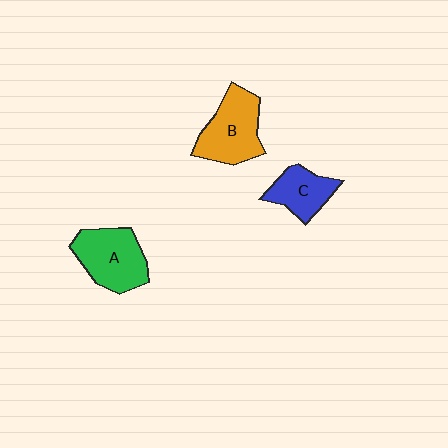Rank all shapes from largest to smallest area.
From largest to smallest: B (orange), A (green), C (blue).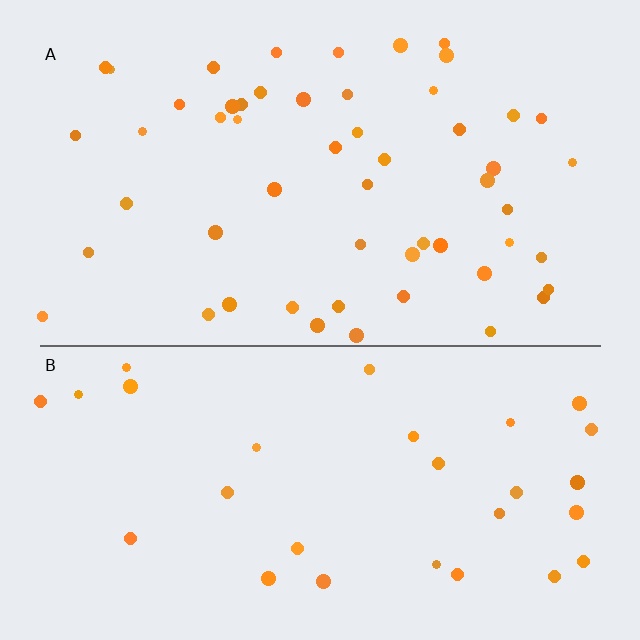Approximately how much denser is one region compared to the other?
Approximately 1.8× — region A over region B.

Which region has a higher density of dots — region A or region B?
A (the top).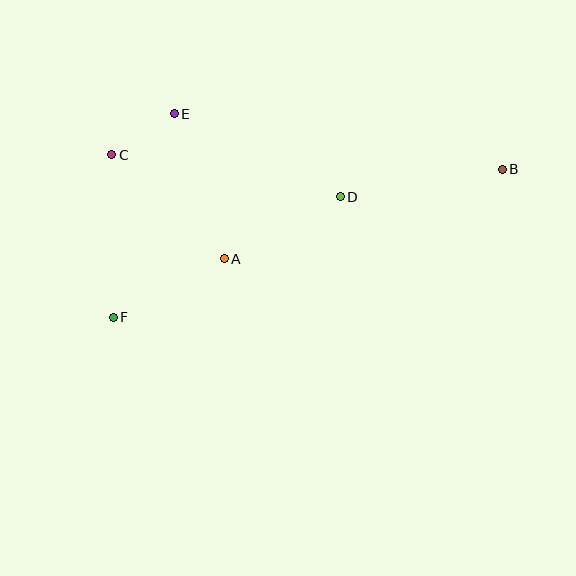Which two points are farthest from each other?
Points B and F are farthest from each other.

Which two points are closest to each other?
Points C and E are closest to each other.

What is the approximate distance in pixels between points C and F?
The distance between C and F is approximately 162 pixels.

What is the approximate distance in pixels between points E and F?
The distance between E and F is approximately 213 pixels.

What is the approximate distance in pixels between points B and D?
The distance between B and D is approximately 164 pixels.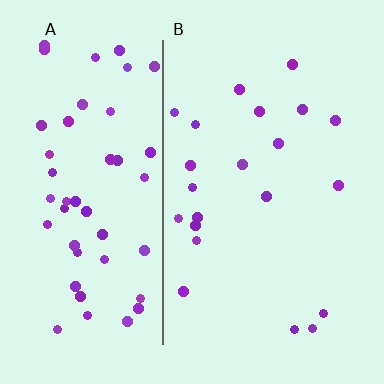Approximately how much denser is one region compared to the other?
Approximately 2.4× — region A over region B.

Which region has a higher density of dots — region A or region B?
A (the left).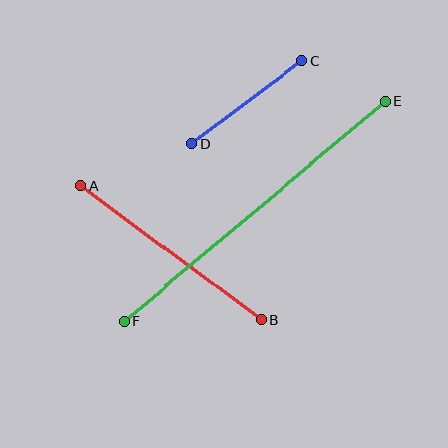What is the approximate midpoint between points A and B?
The midpoint is at approximately (171, 253) pixels.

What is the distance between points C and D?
The distance is approximately 137 pixels.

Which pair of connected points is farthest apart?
Points E and F are farthest apart.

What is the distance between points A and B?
The distance is approximately 225 pixels.